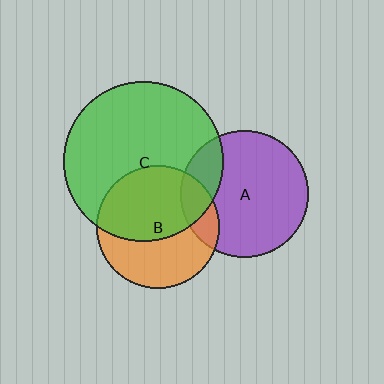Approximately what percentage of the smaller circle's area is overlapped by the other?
Approximately 20%.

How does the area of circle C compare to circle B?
Approximately 1.7 times.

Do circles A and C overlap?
Yes.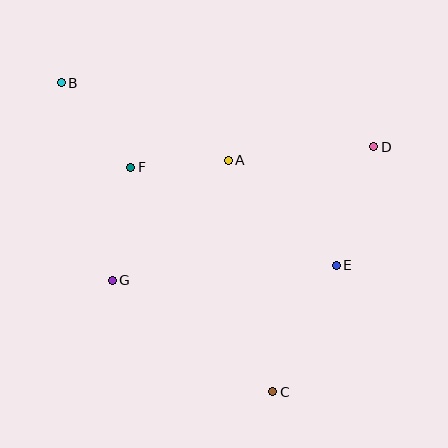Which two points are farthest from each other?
Points B and C are farthest from each other.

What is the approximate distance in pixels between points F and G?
The distance between F and G is approximately 114 pixels.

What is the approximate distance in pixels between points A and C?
The distance between A and C is approximately 235 pixels.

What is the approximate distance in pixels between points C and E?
The distance between C and E is approximately 141 pixels.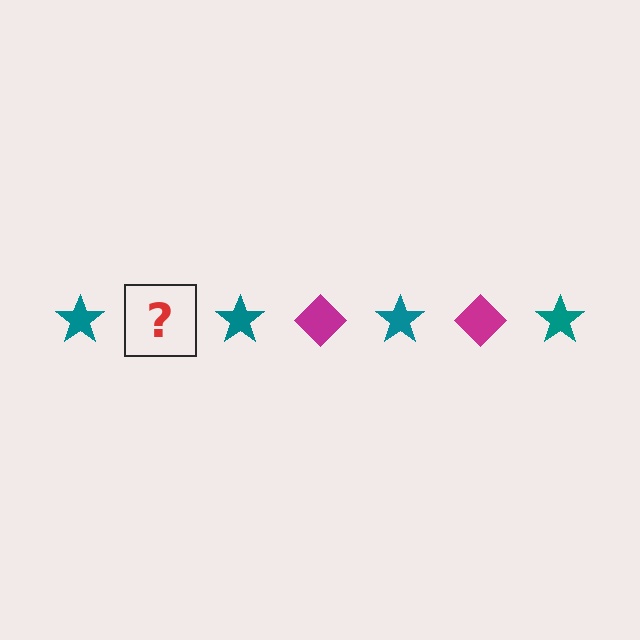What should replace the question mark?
The question mark should be replaced with a magenta diamond.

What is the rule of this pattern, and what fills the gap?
The rule is that the pattern alternates between teal star and magenta diamond. The gap should be filled with a magenta diamond.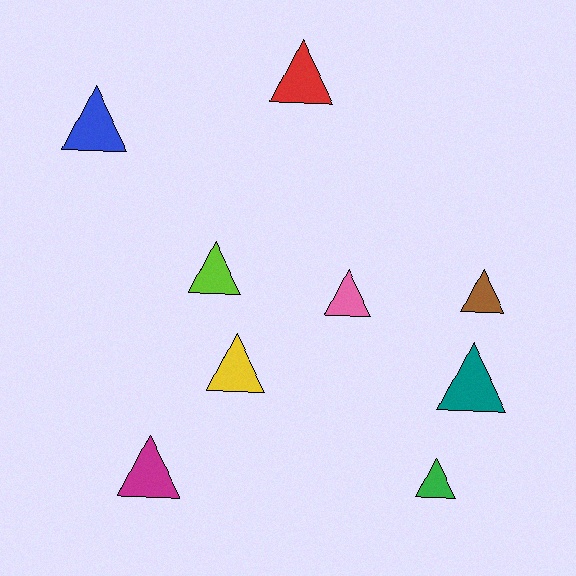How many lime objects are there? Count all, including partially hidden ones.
There is 1 lime object.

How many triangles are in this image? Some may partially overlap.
There are 9 triangles.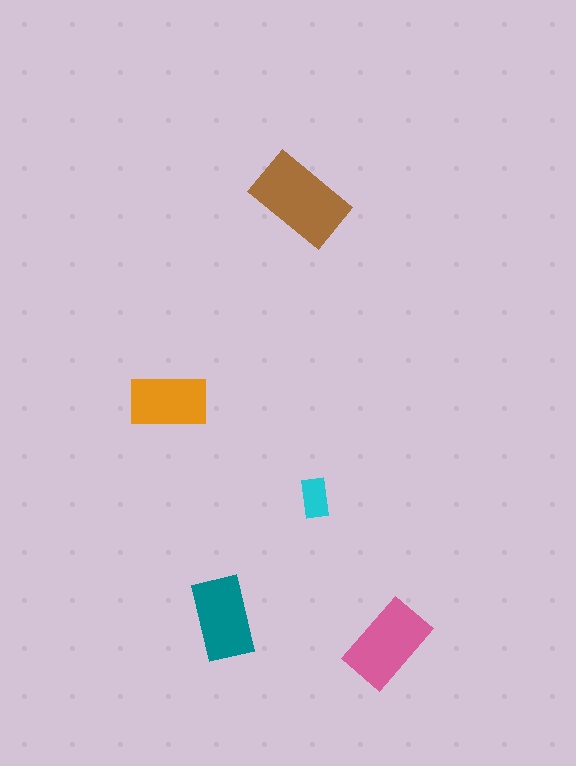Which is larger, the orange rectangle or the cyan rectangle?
The orange one.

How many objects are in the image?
There are 5 objects in the image.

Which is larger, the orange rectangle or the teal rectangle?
The teal one.